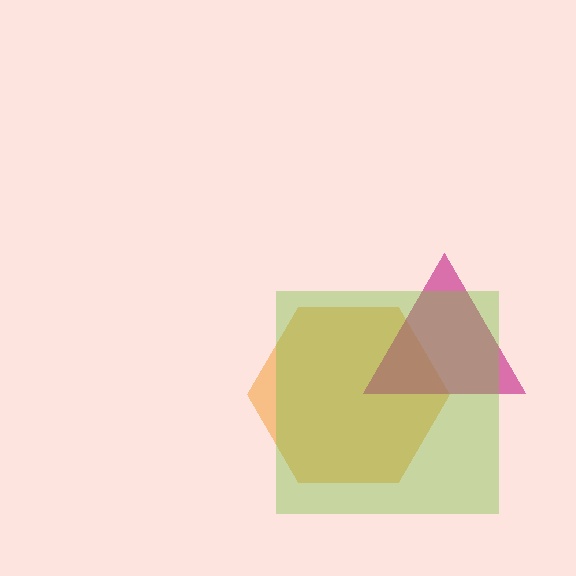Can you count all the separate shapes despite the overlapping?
Yes, there are 3 separate shapes.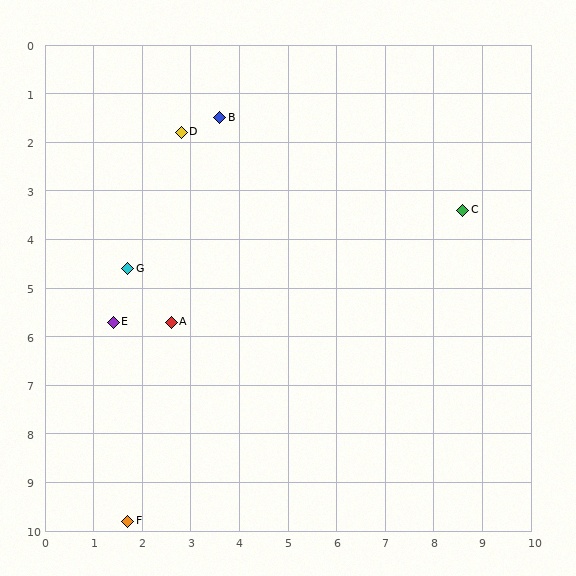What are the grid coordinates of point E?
Point E is at approximately (1.4, 5.7).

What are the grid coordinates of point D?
Point D is at approximately (2.8, 1.8).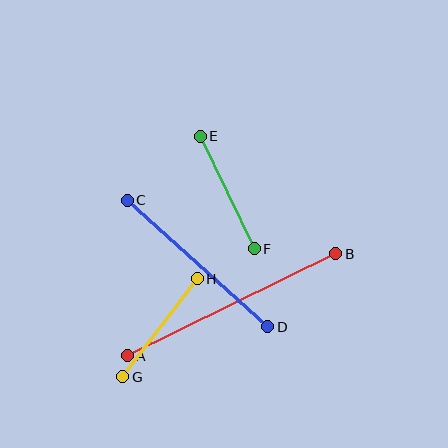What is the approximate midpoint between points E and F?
The midpoint is at approximately (227, 192) pixels.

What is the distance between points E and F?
The distance is approximately 125 pixels.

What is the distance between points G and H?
The distance is approximately 123 pixels.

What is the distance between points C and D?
The distance is approximately 189 pixels.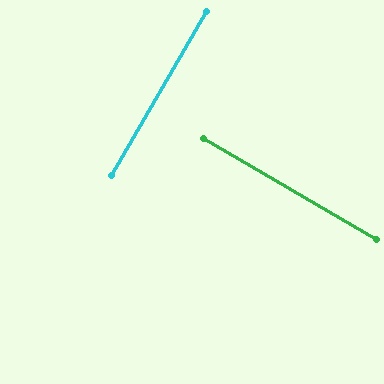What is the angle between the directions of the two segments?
Approximately 90 degrees.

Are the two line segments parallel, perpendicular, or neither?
Perpendicular — they meet at approximately 90°.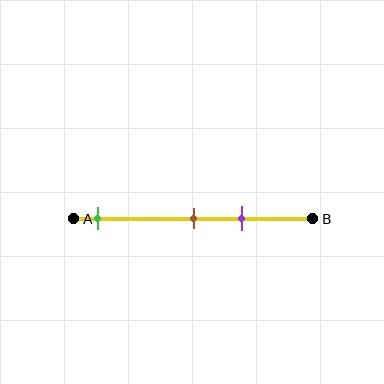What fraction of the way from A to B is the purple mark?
The purple mark is approximately 70% (0.7) of the way from A to B.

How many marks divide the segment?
There are 3 marks dividing the segment.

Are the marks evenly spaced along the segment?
No, the marks are not evenly spaced.